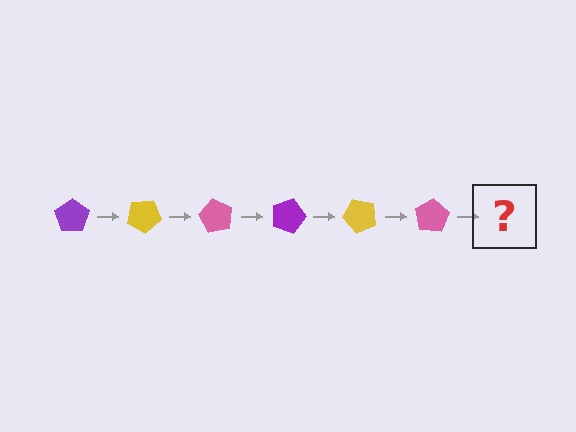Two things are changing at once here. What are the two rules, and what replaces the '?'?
The two rules are that it rotates 30 degrees each step and the color cycles through purple, yellow, and pink. The '?' should be a purple pentagon, rotated 180 degrees from the start.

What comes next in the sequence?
The next element should be a purple pentagon, rotated 180 degrees from the start.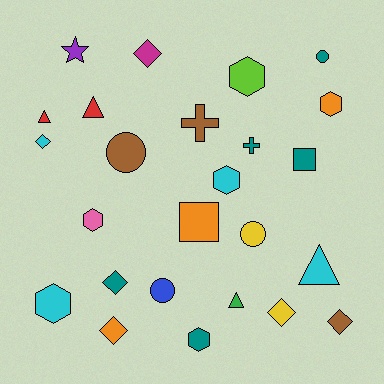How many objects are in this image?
There are 25 objects.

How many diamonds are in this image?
There are 6 diamonds.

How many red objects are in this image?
There are 2 red objects.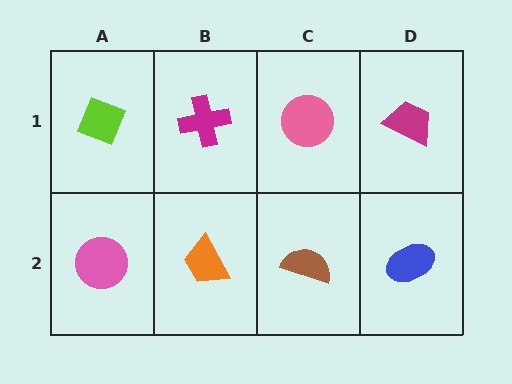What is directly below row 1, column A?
A pink circle.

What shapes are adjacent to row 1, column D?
A blue ellipse (row 2, column D), a pink circle (row 1, column C).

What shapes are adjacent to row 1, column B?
An orange trapezoid (row 2, column B), a lime diamond (row 1, column A), a pink circle (row 1, column C).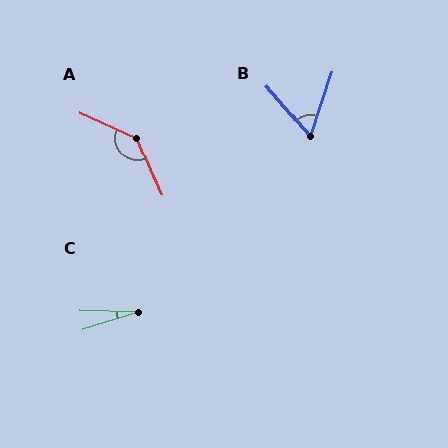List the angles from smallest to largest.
C (19°), B (59°), A (137°).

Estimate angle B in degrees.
Approximately 59 degrees.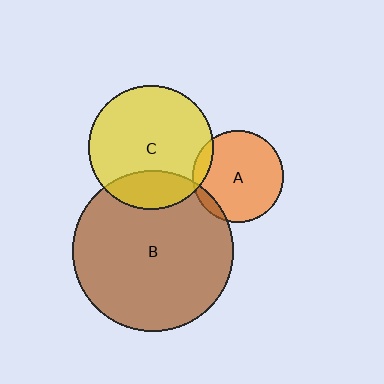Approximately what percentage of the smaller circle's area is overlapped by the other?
Approximately 20%.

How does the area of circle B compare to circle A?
Approximately 3.1 times.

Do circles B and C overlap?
Yes.